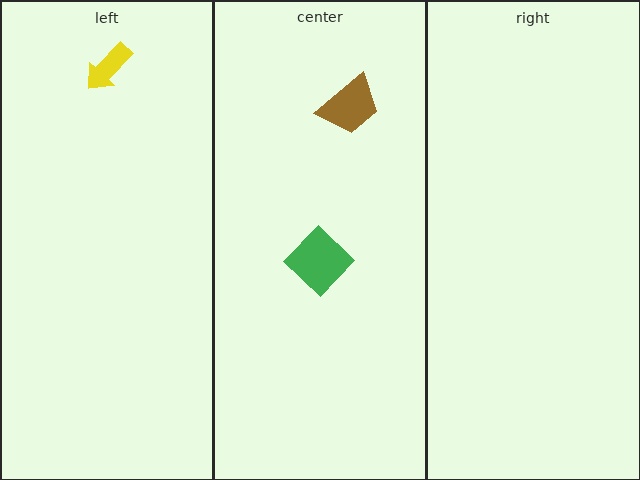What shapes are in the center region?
The green diamond, the brown trapezoid.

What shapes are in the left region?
The yellow arrow.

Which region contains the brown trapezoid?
The center region.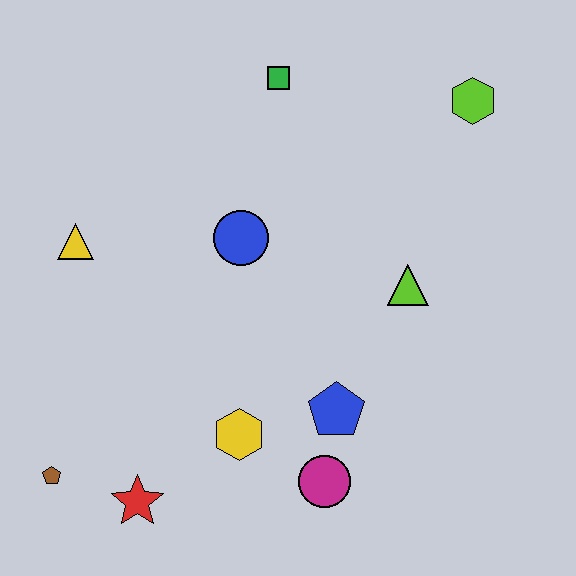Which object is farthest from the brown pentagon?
The lime hexagon is farthest from the brown pentagon.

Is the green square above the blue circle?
Yes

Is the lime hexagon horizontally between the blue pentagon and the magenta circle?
No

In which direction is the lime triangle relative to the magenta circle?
The lime triangle is above the magenta circle.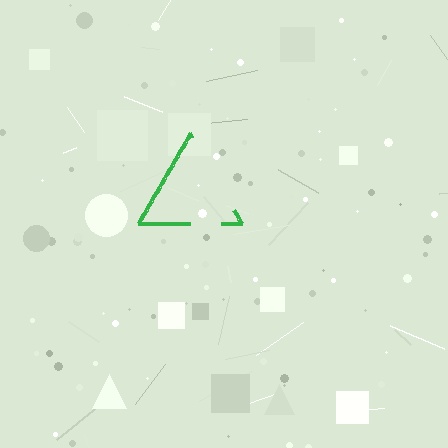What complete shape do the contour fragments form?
The contour fragments form a triangle.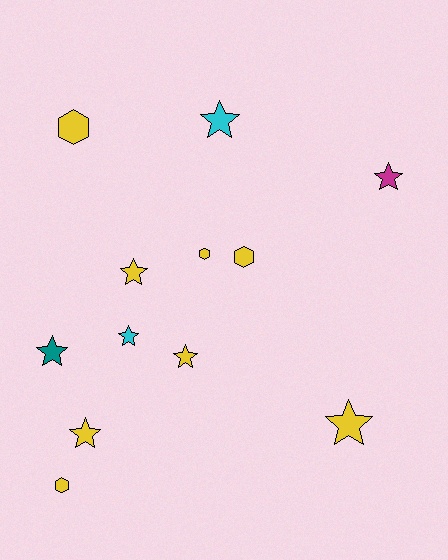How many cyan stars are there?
There are 2 cyan stars.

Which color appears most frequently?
Yellow, with 8 objects.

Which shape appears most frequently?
Star, with 8 objects.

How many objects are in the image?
There are 12 objects.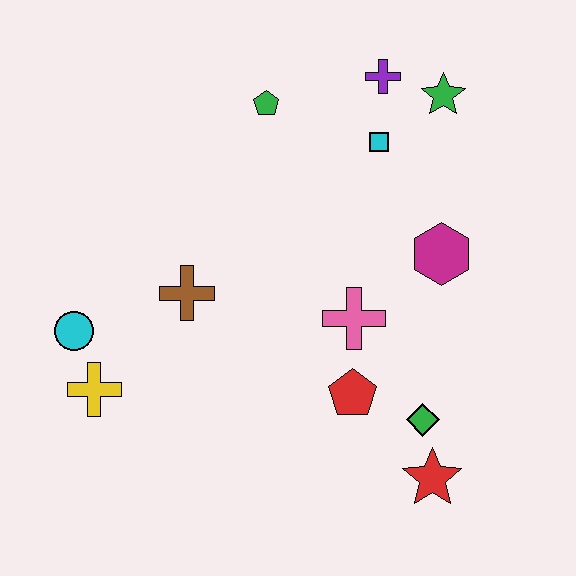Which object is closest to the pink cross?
The red pentagon is closest to the pink cross.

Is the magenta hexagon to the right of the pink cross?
Yes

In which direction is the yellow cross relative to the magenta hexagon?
The yellow cross is to the left of the magenta hexagon.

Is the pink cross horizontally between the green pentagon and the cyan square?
Yes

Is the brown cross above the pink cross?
Yes